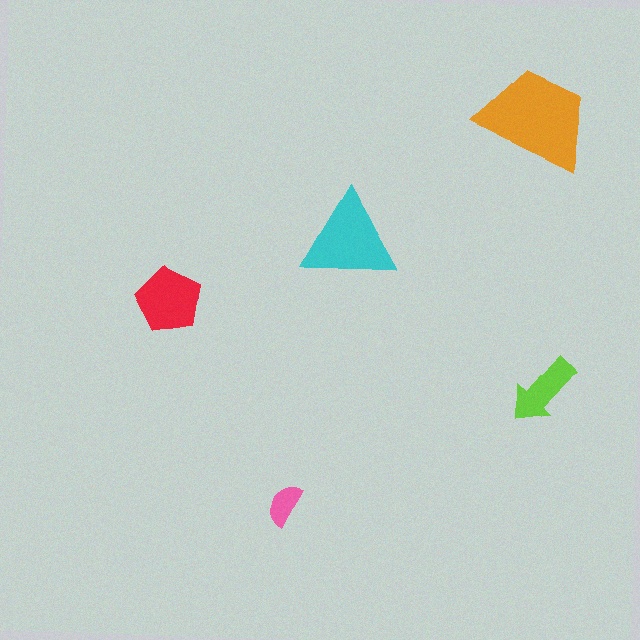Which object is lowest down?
The pink semicircle is bottommost.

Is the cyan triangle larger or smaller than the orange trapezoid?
Smaller.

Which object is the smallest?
The pink semicircle.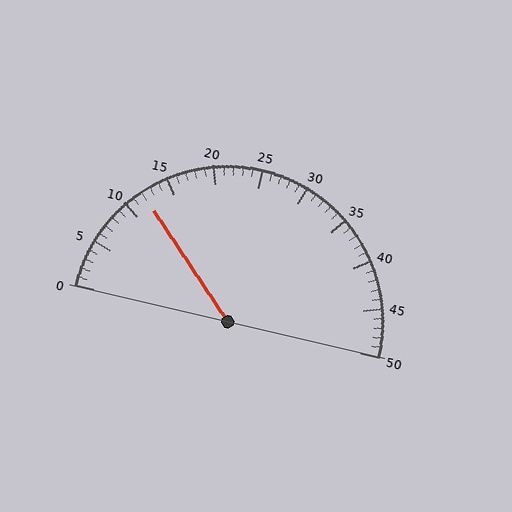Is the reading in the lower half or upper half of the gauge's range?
The reading is in the lower half of the range (0 to 50).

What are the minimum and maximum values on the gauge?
The gauge ranges from 0 to 50.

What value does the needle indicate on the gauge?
The needle indicates approximately 12.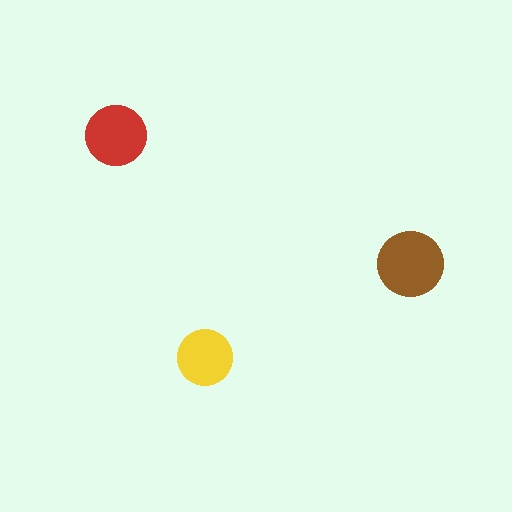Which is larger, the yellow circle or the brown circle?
The brown one.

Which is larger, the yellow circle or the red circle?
The red one.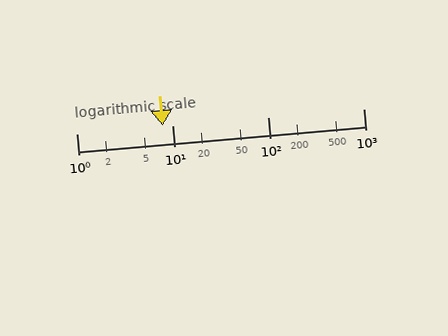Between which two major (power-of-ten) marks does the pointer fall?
The pointer is between 1 and 10.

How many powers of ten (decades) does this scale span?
The scale spans 3 decades, from 1 to 1000.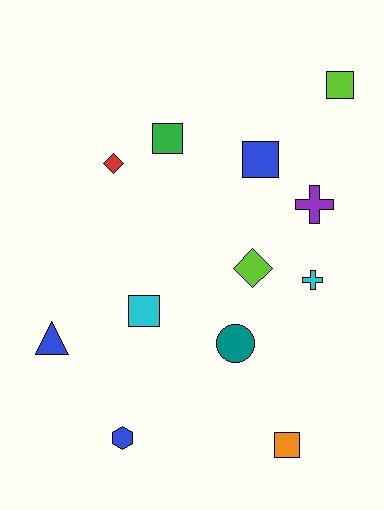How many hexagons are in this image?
There is 1 hexagon.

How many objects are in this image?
There are 12 objects.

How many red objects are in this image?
There is 1 red object.